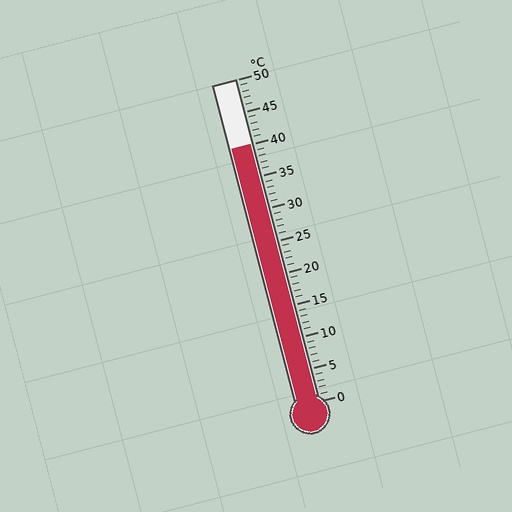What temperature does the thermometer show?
The thermometer shows approximately 40°C.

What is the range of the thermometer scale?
The thermometer scale ranges from 0°C to 50°C.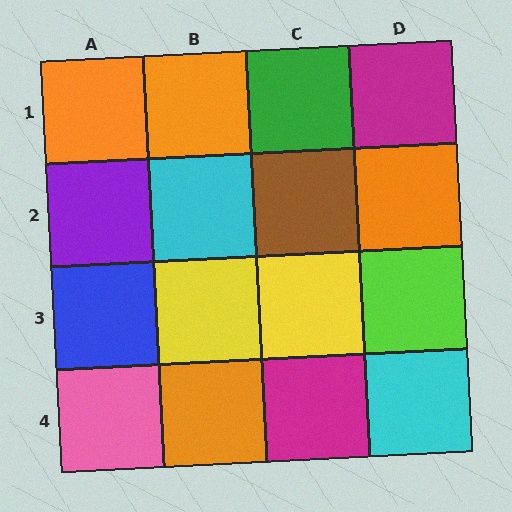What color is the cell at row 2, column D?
Orange.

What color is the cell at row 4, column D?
Cyan.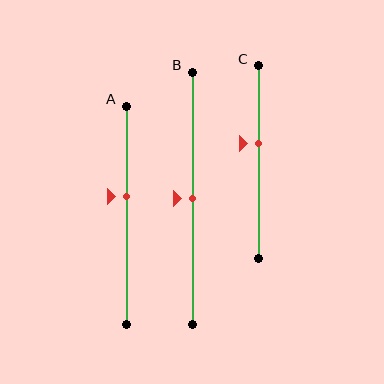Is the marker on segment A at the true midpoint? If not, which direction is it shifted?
No, the marker on segment A is shifted upward by about 9% of the segment length.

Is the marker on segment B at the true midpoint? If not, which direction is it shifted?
Yes, the marker on segment B is at the true midpoint.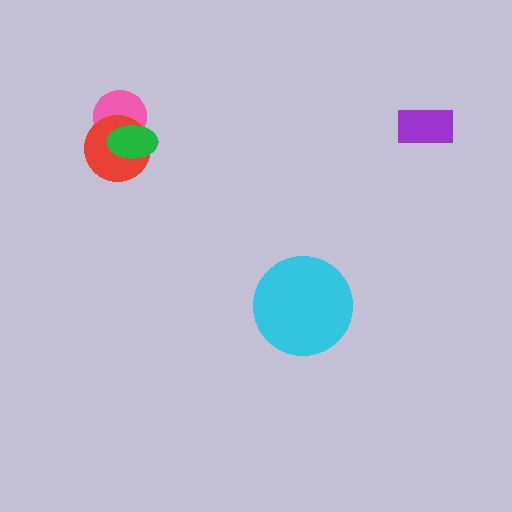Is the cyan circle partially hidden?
No, no other shape covers it.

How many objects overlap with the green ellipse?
2 objects overlap with the green ellipse.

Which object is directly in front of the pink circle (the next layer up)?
The red circle is directly in front of the pink circle.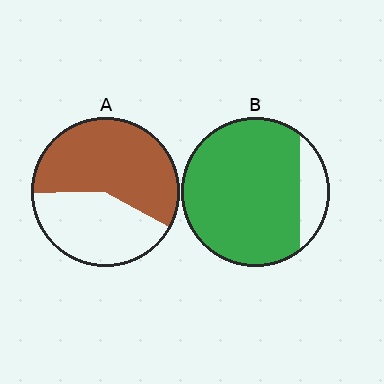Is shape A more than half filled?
Yes.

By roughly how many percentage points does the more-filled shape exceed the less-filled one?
By roughly 25 percentage points (B over A).